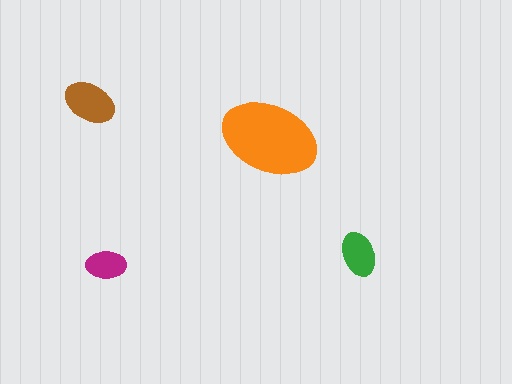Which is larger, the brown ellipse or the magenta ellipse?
The brown one.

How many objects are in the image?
There are 4 objects in the image.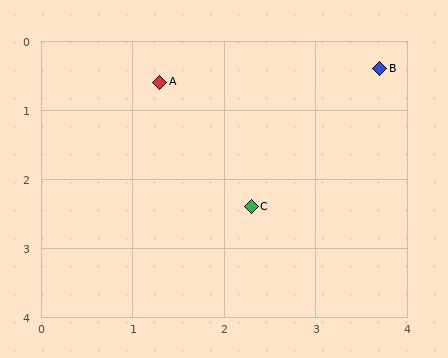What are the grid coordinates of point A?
Point A is at approximately (1.3, 0.6).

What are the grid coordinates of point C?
Point C is at approximately (2.3, 2.4).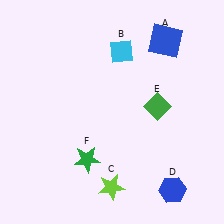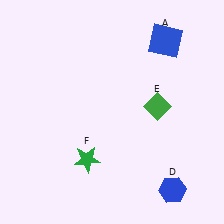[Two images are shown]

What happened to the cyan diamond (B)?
The cyan diamond (B) was removed in Image 2. It was in the top-right area of Image 1.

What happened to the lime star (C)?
The lime star (C) was removed in Image 2. It was in the bottom-left area of Image 1.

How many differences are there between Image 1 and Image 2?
There are 2 differences between the two images.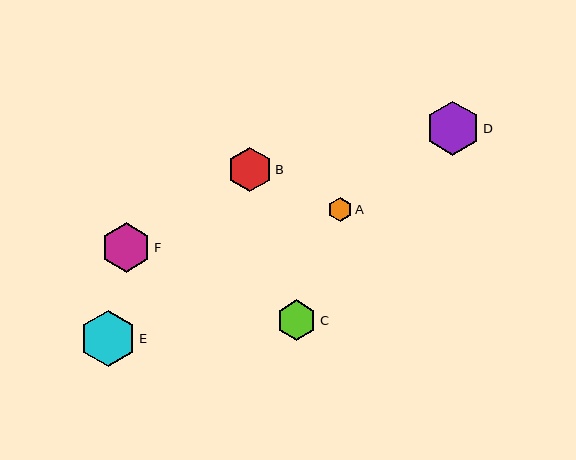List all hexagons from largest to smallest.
From largest to smallest: E, D, F, B, C, A.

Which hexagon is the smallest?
Hexagon A is the smallest with a size of approximately 24 pixels.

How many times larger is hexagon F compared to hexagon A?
Hexagon F is approximately 2.1 times the size of hexagon A.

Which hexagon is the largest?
Hexagon E is the largest with a size of approximately 56 pixels.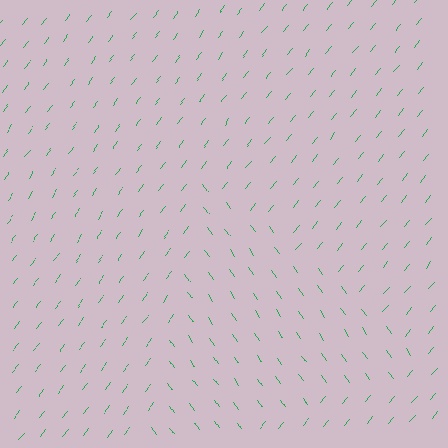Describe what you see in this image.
The image is filled with small green line segments. A triangle region in the image has lines oriented differently from the surrounding lines, creating a visible texture boundary.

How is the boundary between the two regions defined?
The boundary is defined purely by a change in line orientation (approximately 74 degrees difference). All lines are the same color and thickness.